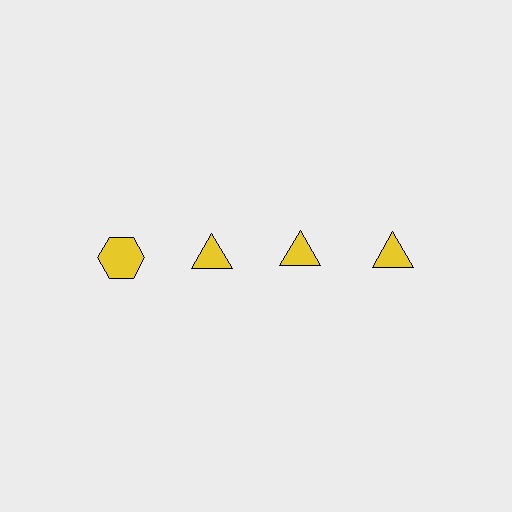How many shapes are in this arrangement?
There are 4 shapes arranged in a grid pattern.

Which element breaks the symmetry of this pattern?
The yellow hexagon in the top row, leftmost column breaks the symmetry. All other shapes are yellow triangles.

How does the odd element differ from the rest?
It has a different shape: hexagon instead of triangle.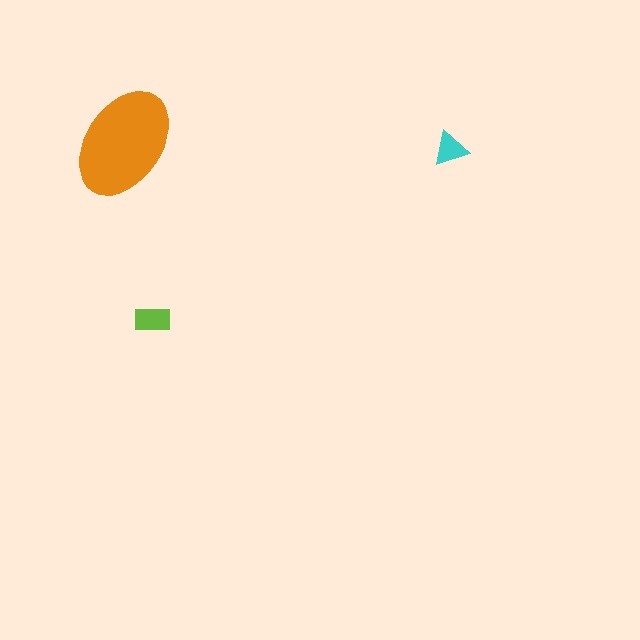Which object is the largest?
The orange ellipse.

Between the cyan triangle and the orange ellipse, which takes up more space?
The orange ellipse.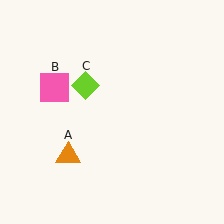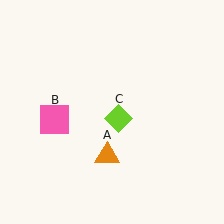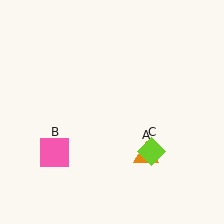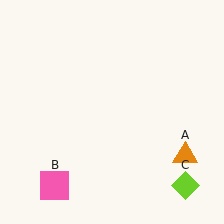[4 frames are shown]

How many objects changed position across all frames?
3 objects changed position: orange triangle (object A), pink square (object B), lime diamond (object C).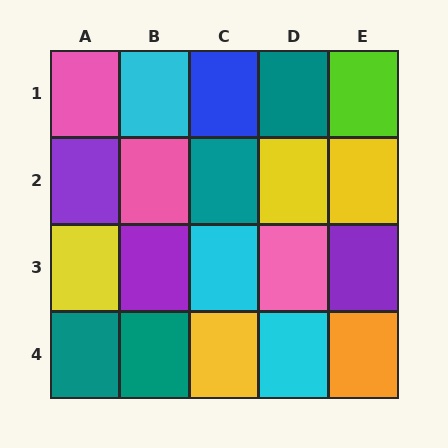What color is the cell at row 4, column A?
Teal.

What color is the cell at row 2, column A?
Purple.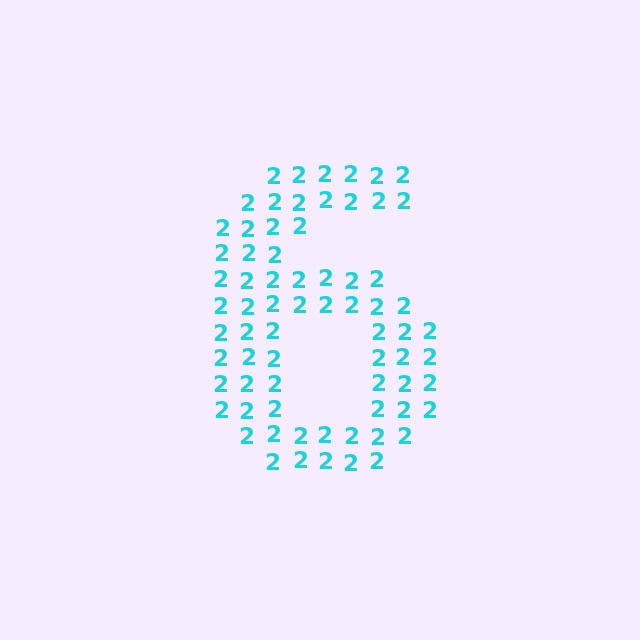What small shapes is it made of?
It is made of small digit 2's.